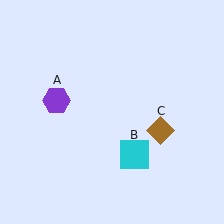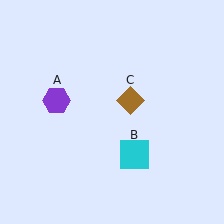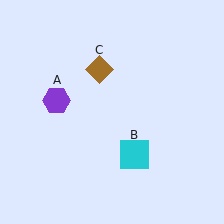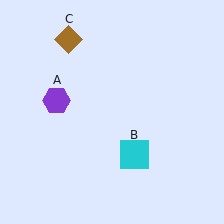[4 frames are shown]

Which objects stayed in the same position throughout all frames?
Purple hexagon (object A) and cyan square (object B) remained stationary.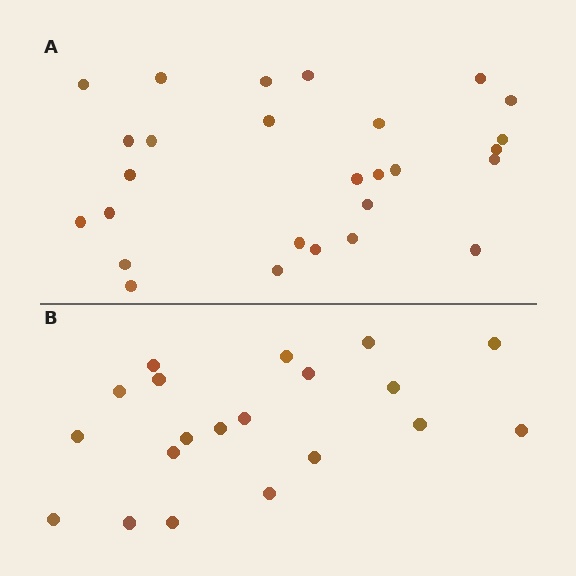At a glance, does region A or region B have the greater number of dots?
Region A (the top region) has more dots.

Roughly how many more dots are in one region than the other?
Region A has roughly 8 or so more dots than region B.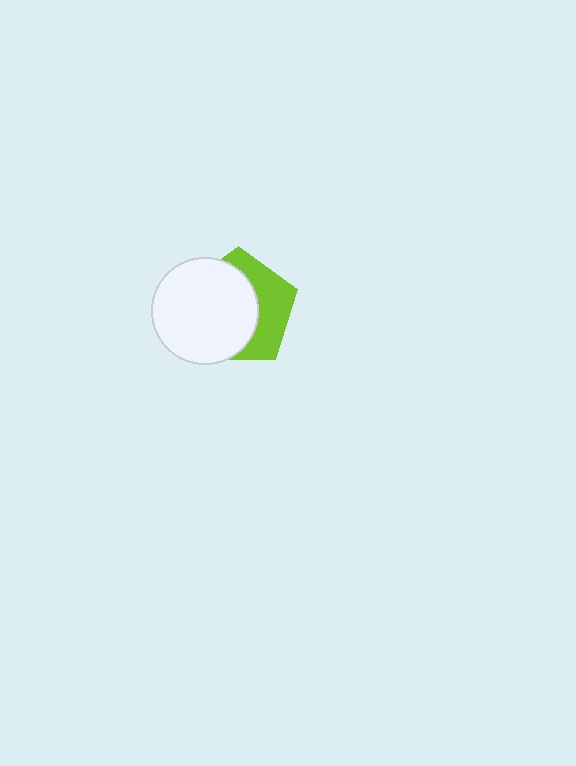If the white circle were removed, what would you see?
You would see the complete lime pentagon.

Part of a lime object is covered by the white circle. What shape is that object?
It is a pentagon.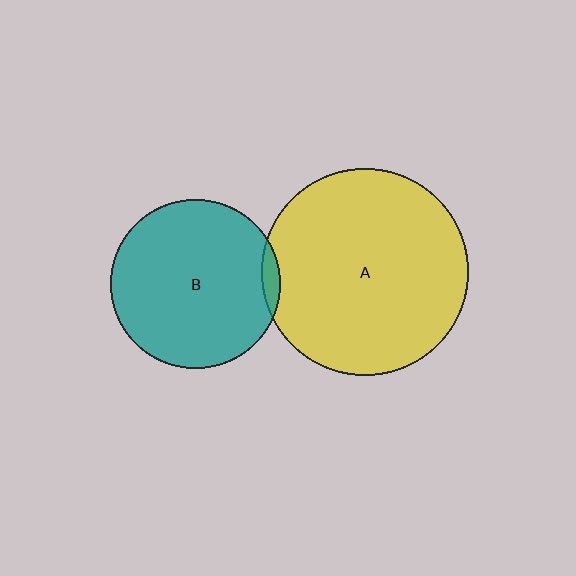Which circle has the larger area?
Circle A (yellow).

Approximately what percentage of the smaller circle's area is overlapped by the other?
Approximately 5%.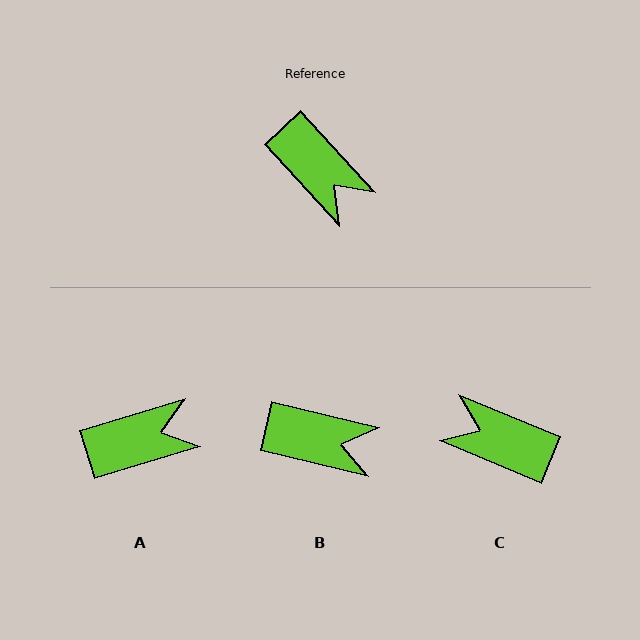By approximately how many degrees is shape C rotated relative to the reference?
Approximately 155 degrees clockwise.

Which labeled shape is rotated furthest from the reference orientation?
C, about 155 degrees away.